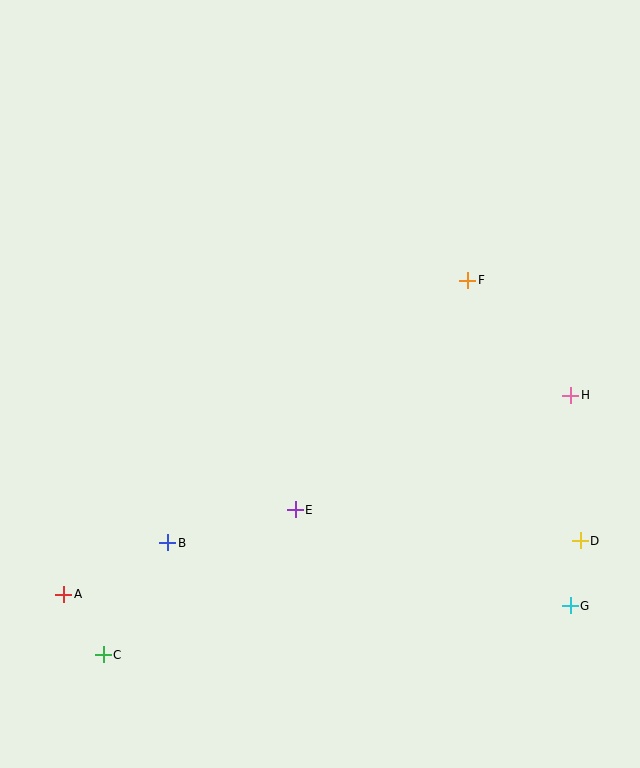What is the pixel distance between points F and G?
The distance between F and G is 342 pixels.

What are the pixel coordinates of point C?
Point C is at (103, 655).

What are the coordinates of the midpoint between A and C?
The midpoint between A and C is at (84, 625).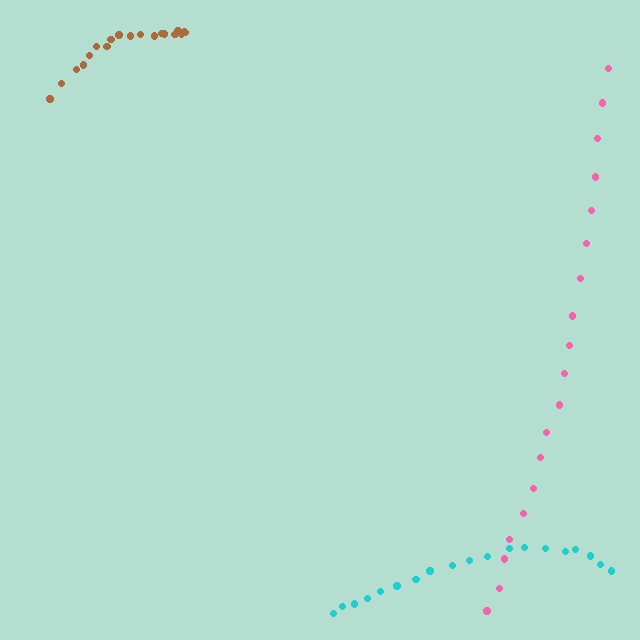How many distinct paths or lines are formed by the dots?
There are 3 distinct paths.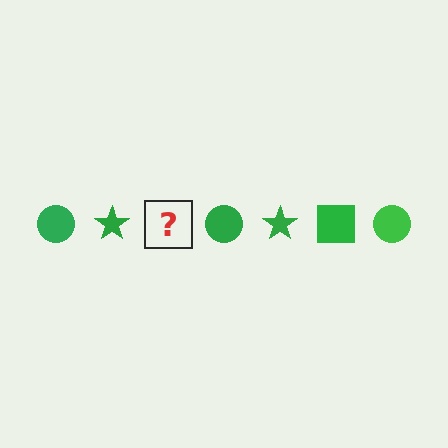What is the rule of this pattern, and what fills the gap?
The rule is that the pattern cycles through circle, star, square shapes in green. The gap should be filled with a green square.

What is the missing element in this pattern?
The missing element is a green square.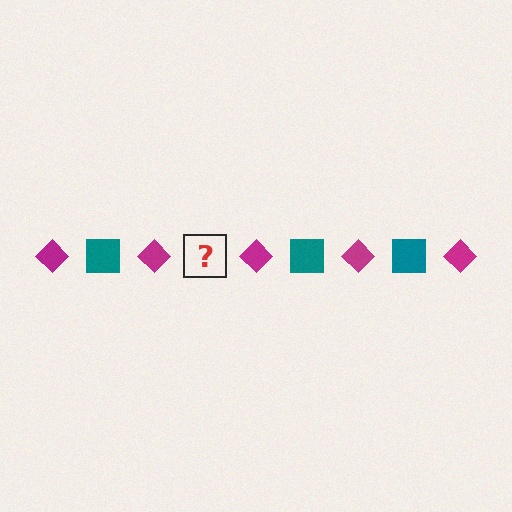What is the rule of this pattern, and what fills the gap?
The rule is that the pattern alternates between magenta diamond and teal square. The gap should be filled with a teal square.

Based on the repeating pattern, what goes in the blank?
The blank should be a teal square.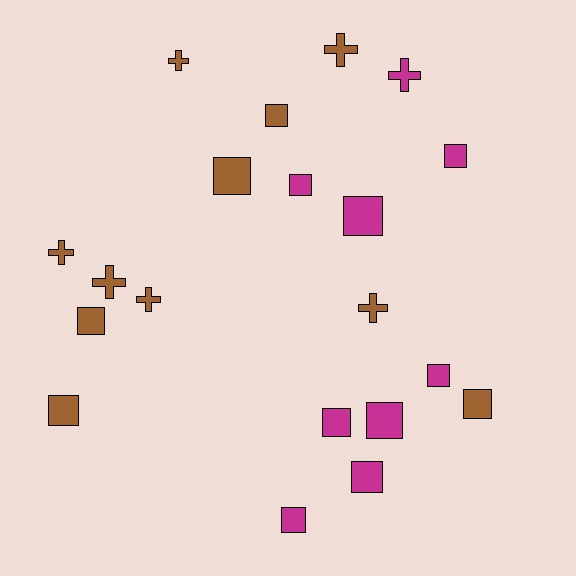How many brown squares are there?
There are 5 brown squares.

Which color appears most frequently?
Brown, with 11 objects.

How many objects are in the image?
There are 20 objects.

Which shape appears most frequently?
Square, with 13 objects.